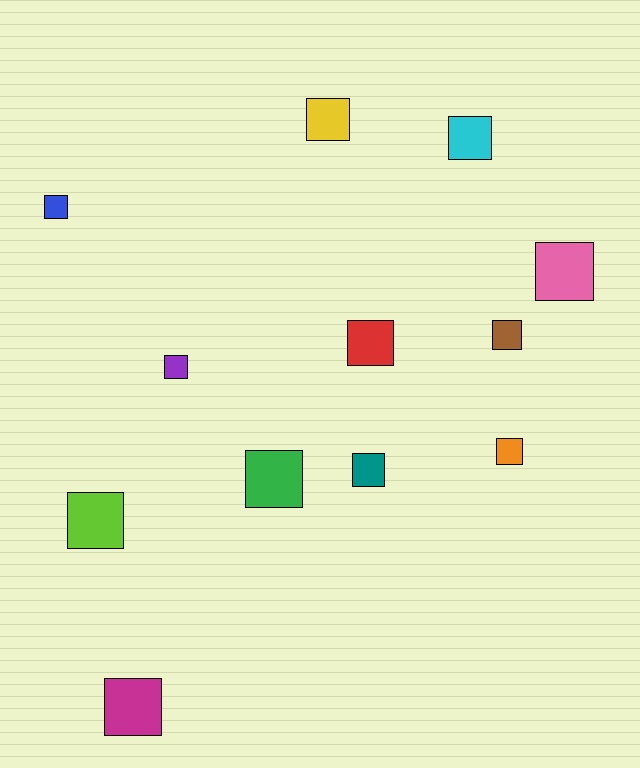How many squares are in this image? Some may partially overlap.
There are 12 squares.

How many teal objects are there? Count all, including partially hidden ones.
There is 1 teal object.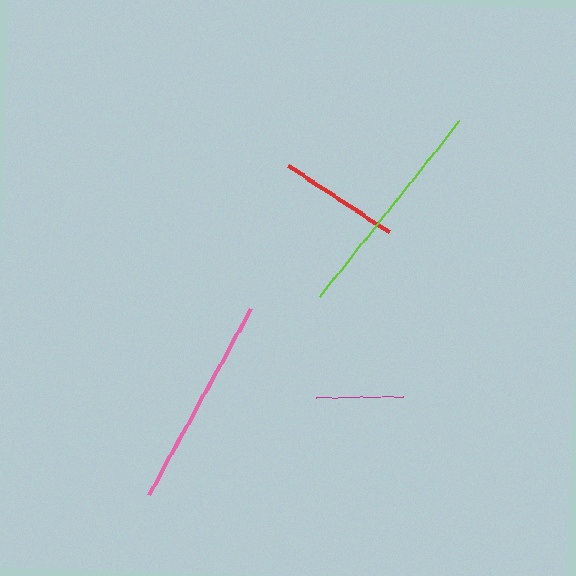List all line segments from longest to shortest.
From longest to shortest: lime, pink, red, magenta.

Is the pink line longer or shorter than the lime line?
The lime line is longer than the pink line.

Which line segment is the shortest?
The magenta line is the shortest at approximately 85 pixels.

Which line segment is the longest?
The lime line is the longest at approximately 225 pixels.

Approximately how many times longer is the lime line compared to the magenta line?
The lime line is approximately 2.6 times the length of the magenta line.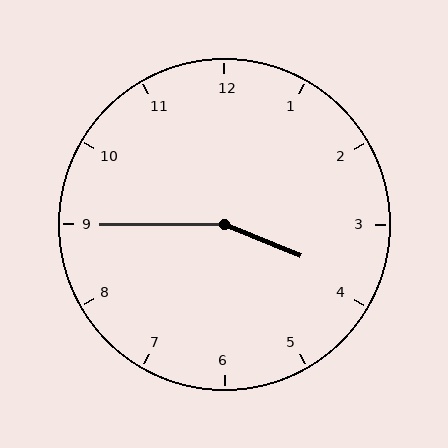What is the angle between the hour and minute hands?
Approximately 158 degrees.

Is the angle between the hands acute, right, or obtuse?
It is obtuse.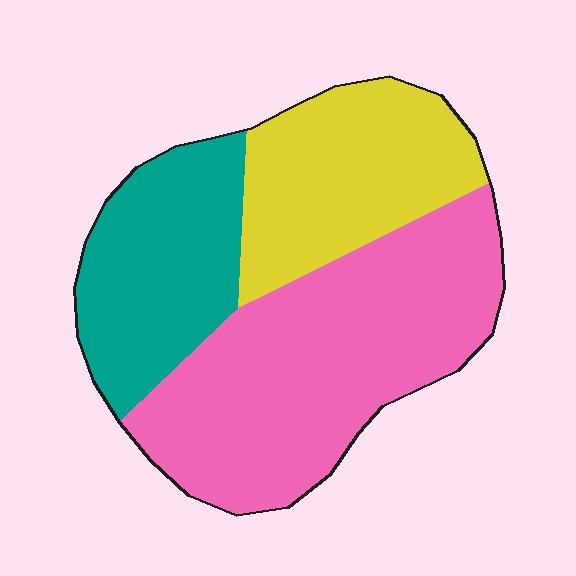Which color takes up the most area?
Pink, at roughly 50%.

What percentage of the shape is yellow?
Yellow takes up about one quarter (1/4) of the shape.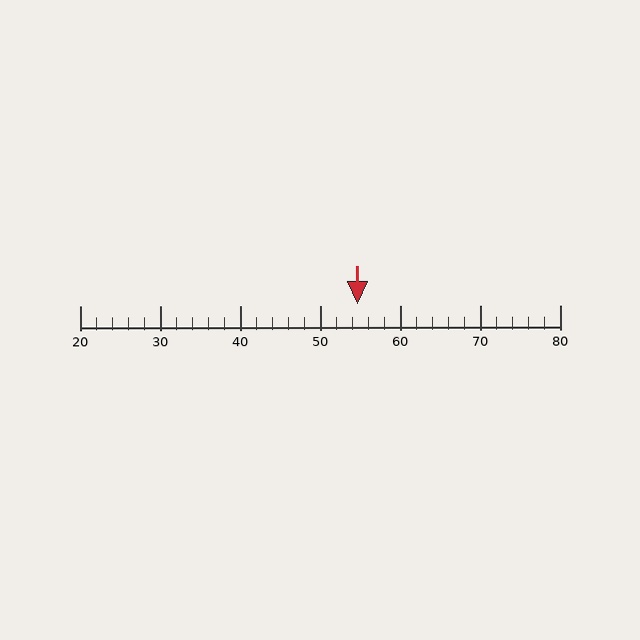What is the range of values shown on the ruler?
The ruler shows values from 20 to 80.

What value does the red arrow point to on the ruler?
The red arrow points to approximately 55.